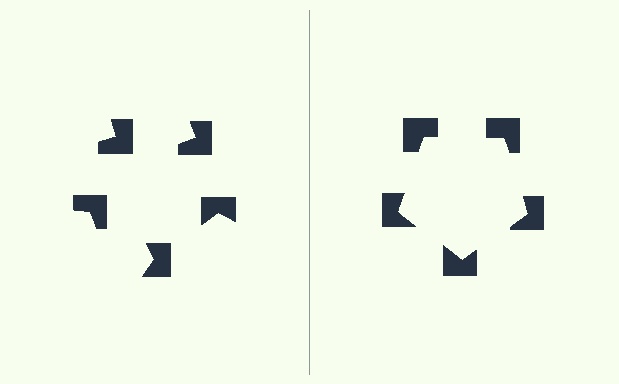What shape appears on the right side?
An illusory pentagon.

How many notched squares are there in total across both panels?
10 — 5 on each side.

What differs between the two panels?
The notched squares are positioned identically on both sides; only the wedge orientations differ. On the right they align to a pentagon; on the left they are misaligned.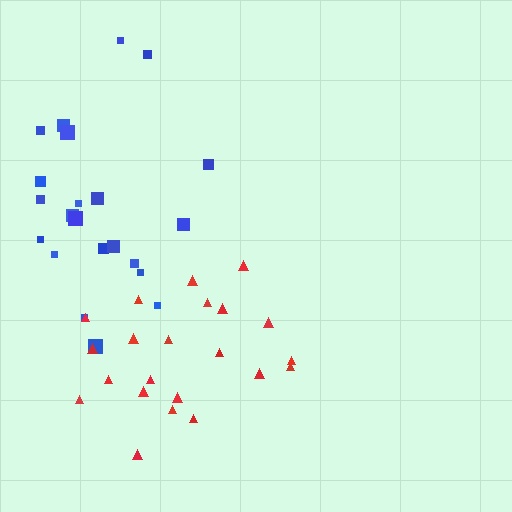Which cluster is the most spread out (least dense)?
Blue.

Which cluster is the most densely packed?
Red.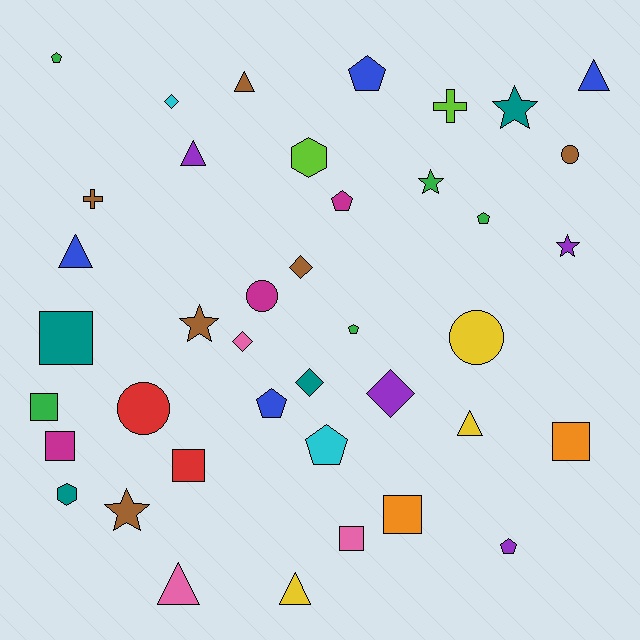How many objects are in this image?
There are 40 objects.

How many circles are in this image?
There are 4 circles.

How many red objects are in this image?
There are 2 red objects.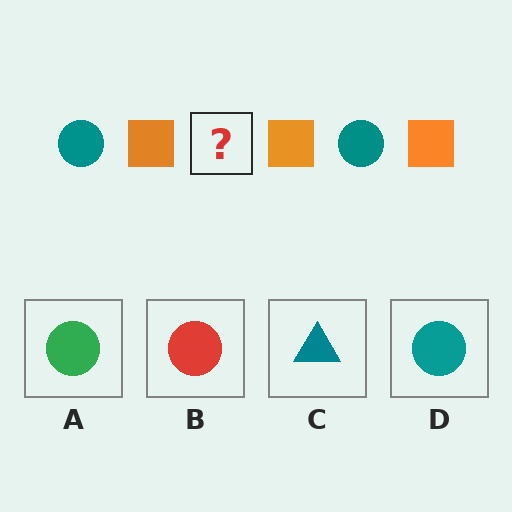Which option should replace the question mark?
Option D.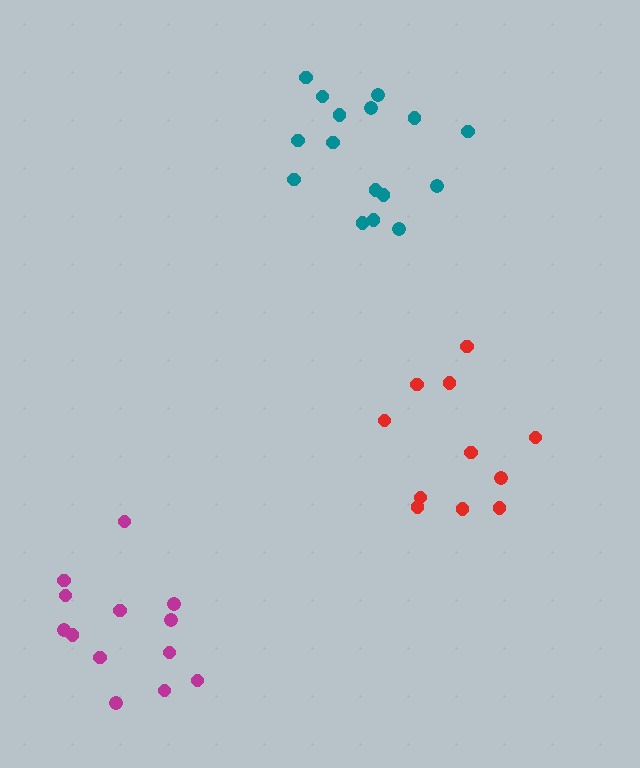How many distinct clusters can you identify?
There are 3 distinct clusters.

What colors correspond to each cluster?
The clusters are colored: red, teal, magenta.